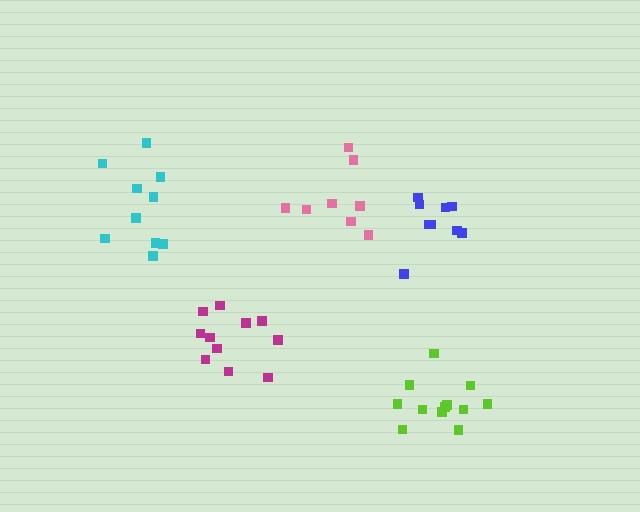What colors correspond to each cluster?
The clusters are colored: blue, cyan, pink, lime, magenta.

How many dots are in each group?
Group 1: 9 dots, Group 2: 10 dots, Group 3: 8 dots, Group 4: 12 dots, Group 5: 11 dots (50 total).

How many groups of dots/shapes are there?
There are 5 groups.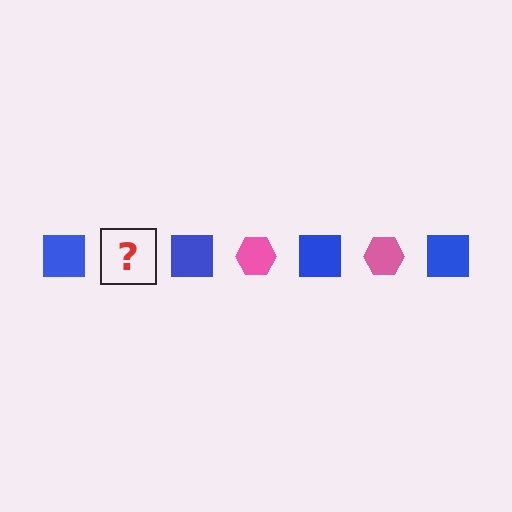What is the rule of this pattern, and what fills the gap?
The rule is that the pattern alternates between blue square and pink hexagon. The gap should be filled with a pink hexagon.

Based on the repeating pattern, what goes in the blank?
The blank should be a pink hexagon.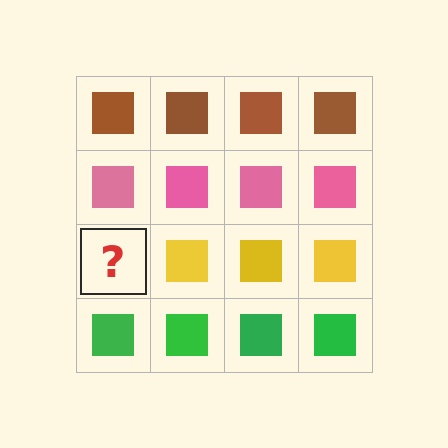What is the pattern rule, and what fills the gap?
The rule is that each row has a consistent color. The gap should be filled with a yellow square.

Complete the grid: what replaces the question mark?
The question mark should be replaced with a yellow square.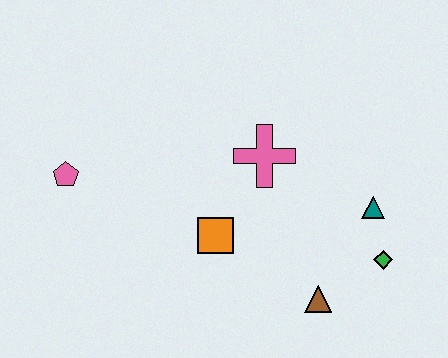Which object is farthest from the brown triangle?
The pink pentagon is farthest from the brown triangle.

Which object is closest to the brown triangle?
The green diamond is closest to the brown triangle.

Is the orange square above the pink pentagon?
No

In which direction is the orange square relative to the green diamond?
The orange square is to the left of the green diamond.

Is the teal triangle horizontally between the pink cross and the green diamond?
Yes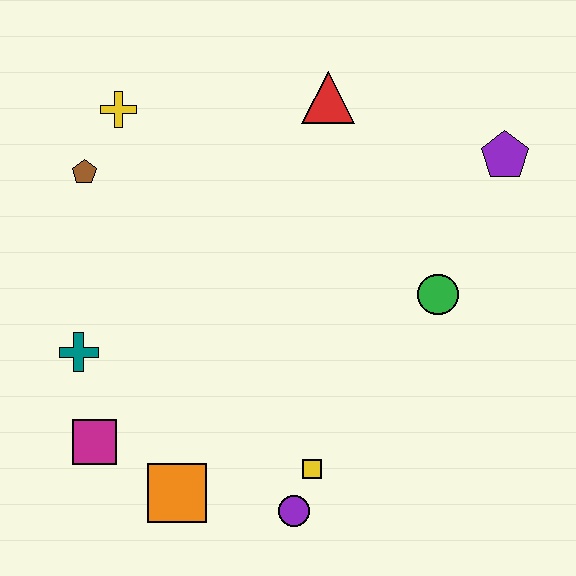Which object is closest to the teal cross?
The magenta square is closest to the teal cross.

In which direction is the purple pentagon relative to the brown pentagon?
The purple pentagon is to the right of the brown pentagon.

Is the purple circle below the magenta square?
Yes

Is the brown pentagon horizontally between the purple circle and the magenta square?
No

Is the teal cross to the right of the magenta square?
No